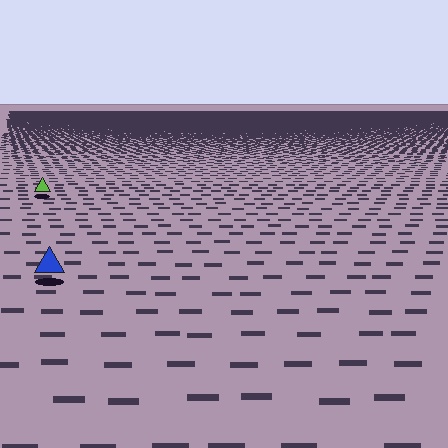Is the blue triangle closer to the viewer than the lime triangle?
Yes. The blue triangle is closer — you can tell from the texture gradient: the ground texture is coarser near it.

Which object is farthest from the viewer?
The lime triangle is farthest from the viewer. It appears smaller and the ground texture around it is denser.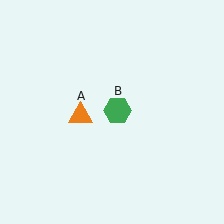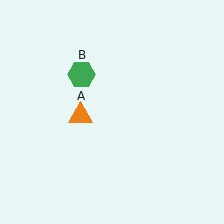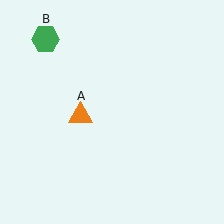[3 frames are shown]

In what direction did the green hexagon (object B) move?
The green hexagon (object B) moved up and to the left.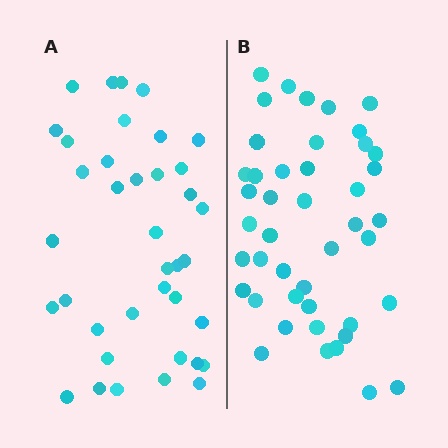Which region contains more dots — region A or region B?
Region B (the right region) has more dots.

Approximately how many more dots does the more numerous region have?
Region B has about 6 more dots than region A.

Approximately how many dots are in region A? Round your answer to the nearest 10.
About 40 dots. (The exact count is 38, which rounds to 40.)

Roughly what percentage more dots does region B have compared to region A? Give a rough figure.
About 15% more.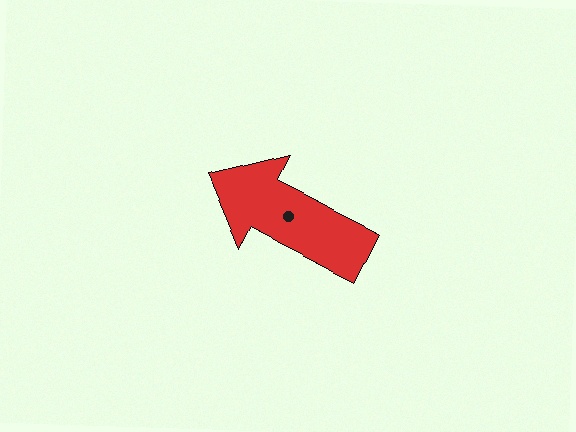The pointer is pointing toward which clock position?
Roughly 10 o'clock.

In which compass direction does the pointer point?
Northwest.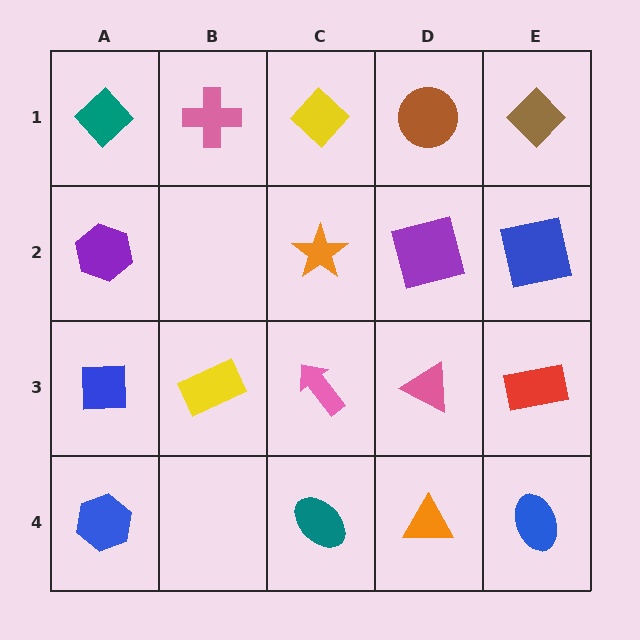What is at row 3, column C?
A pink arrow.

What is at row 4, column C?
A teal ellipse.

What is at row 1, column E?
A brown diamond.